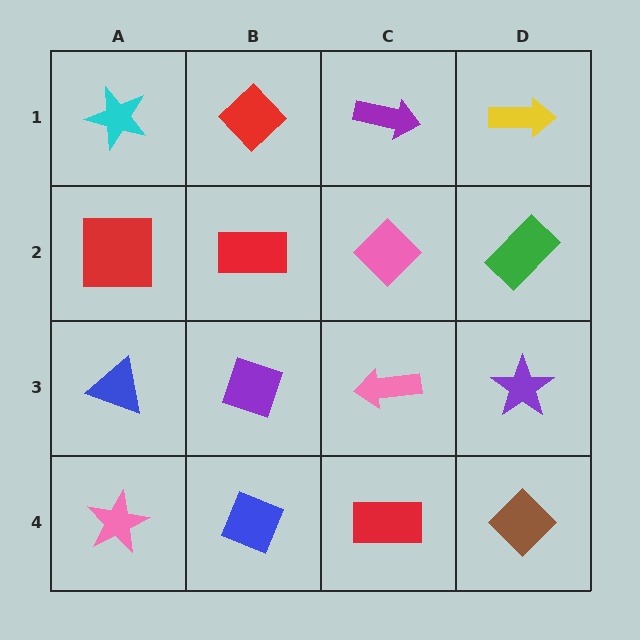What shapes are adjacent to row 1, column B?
A red rectangle (row 2, column B), a cyan star (row 1, column A), a purple arrow (row 1, column C).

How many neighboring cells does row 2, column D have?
3.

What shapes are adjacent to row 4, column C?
A pink arrow (row 3, column C), a blue diamond (row 4, column B), a brown diamond (row 4, column D).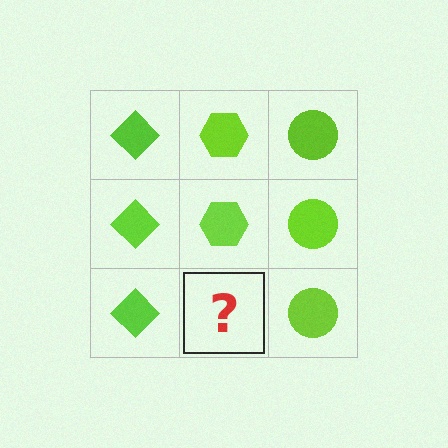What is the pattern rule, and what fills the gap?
The rule is that each column has a consistent shape. The gap should be filled with a lime hexagon.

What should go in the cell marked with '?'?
The missing cell should contain a lime hexagon.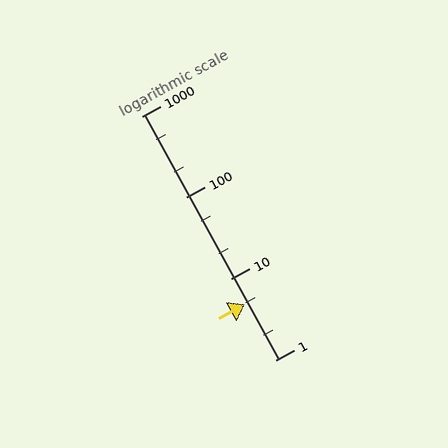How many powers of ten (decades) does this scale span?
The scale spans 3 decades, from 1 to 1000.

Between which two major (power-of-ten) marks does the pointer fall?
The pointer is between 1 and 10.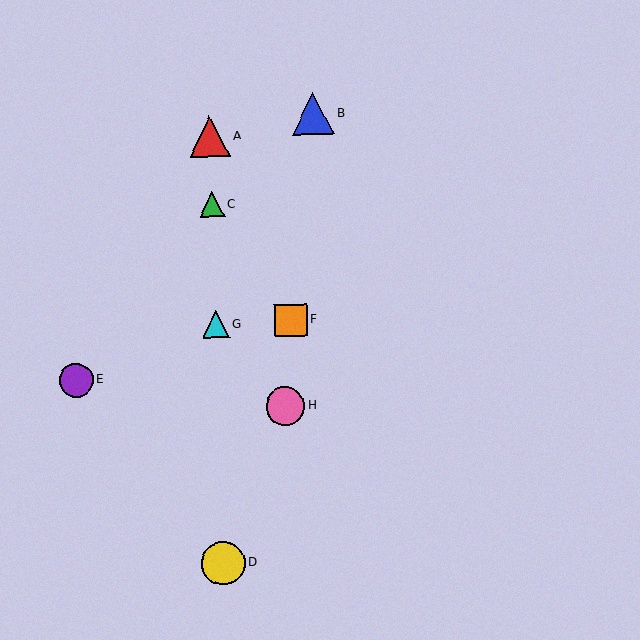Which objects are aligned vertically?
Objects A, C, D, G are aligned vertically.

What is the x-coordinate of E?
Object E is at x≈76.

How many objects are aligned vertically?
4 objects (A, C, D, G) are aligned vertically.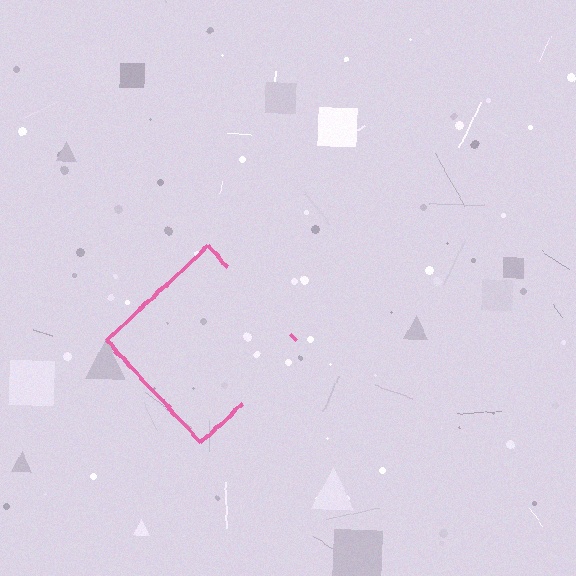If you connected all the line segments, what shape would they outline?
They would outline a diamond.